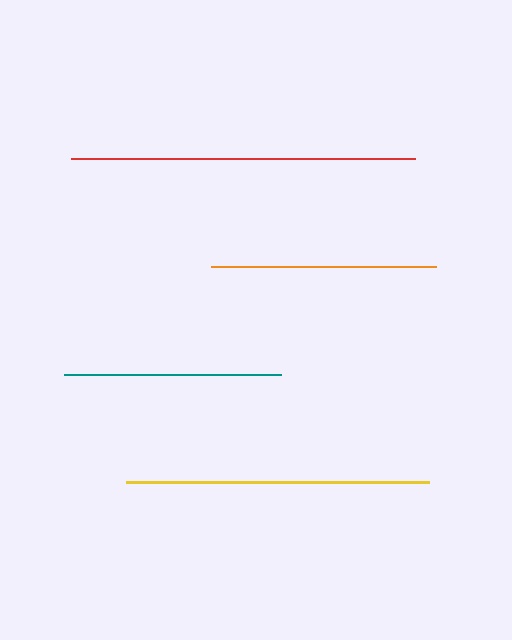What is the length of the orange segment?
The orange segment is approximately 226 pixels long.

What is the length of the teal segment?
The teal segment is approximately 217 pixels long.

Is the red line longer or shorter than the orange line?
The red line is longer than the orange line.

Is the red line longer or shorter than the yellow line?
The red line is longer than the yellow line.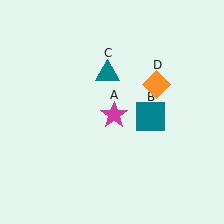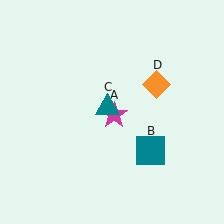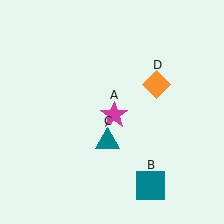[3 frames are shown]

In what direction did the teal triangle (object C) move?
The teal triangle (object C) moved down.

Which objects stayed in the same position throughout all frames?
Magenta star (object A) and orange diamond (object D) remained stationary.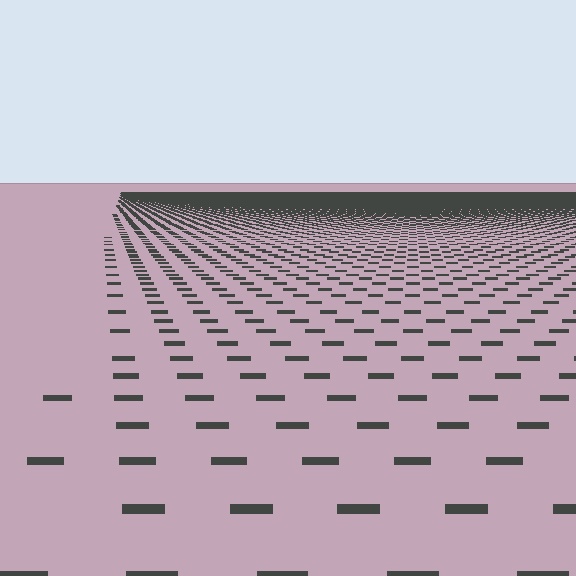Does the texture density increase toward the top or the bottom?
Density increases toward the top.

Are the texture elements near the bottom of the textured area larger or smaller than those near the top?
Larger. Near the bottom, elements are closer to the viewer and appear at a bigger on-screen size.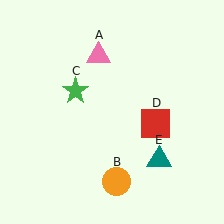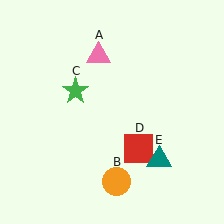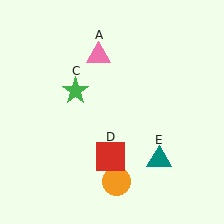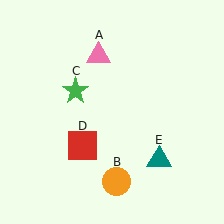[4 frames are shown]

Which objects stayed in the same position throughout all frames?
Pink triangle (object A) and orange circle (object B) and green star (object C) and teal triangle (object E) remained stationary.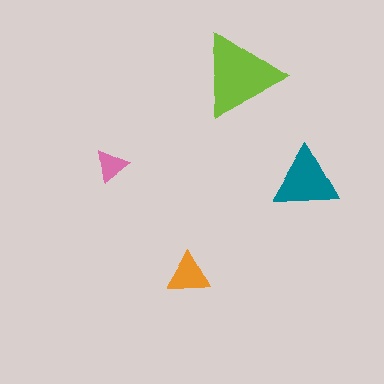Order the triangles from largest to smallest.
the lime one, the teal one, the orange one, the pink one.